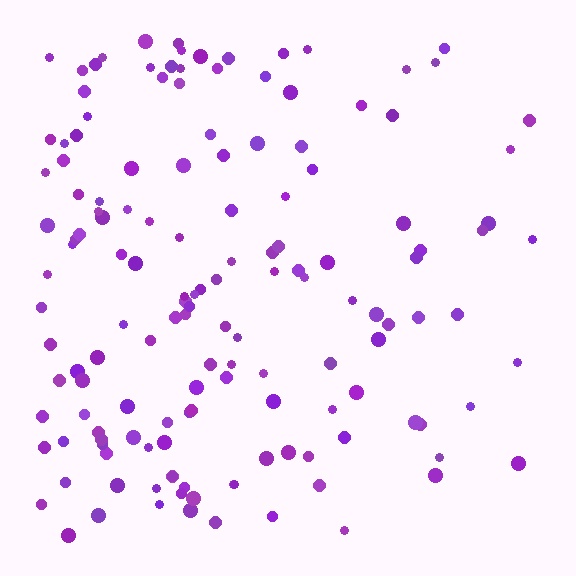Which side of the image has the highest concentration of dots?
The left.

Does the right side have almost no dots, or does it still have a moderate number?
Still a moderate number, just noticeably fewer than the left.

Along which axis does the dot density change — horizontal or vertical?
Horizontal.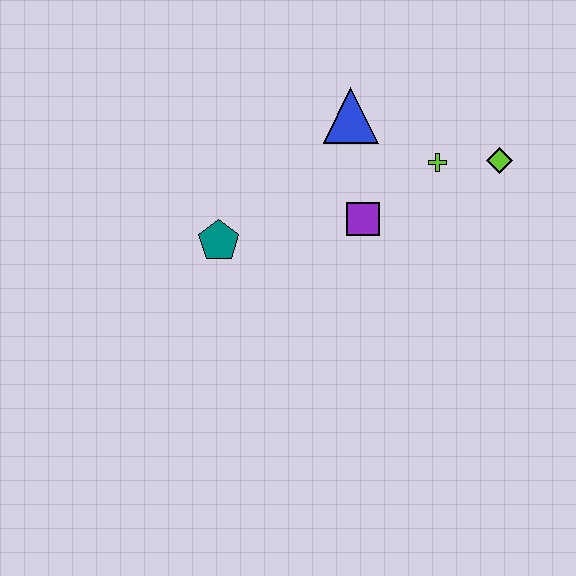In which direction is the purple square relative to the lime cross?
The purple square is to the left of the lime cross.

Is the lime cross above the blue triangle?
No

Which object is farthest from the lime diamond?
The teal pentagon is farthest from the lime diamond.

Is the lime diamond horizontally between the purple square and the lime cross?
No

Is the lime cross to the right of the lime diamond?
No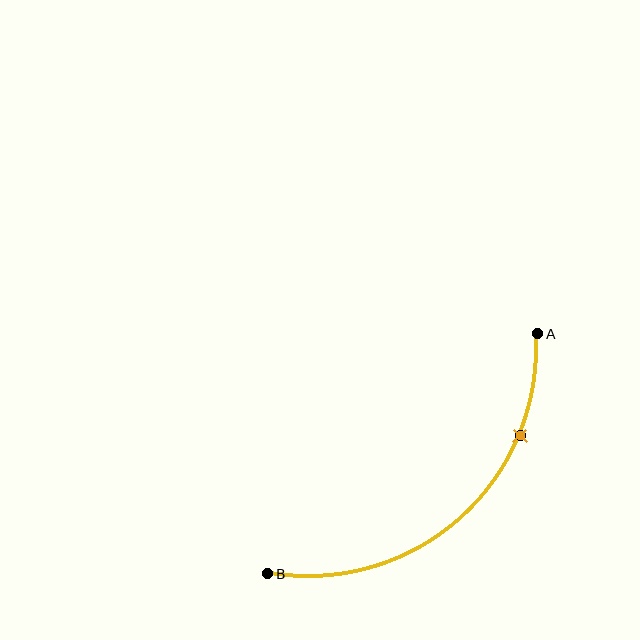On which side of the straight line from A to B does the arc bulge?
The arc bulges below and to the right of the straight line connecting A and B.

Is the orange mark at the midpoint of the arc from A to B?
No. The orange mark lies on the arc but is closer to endpoint A. The arc midpoint would be at the point on the curve equidistant along the arc from both A and B.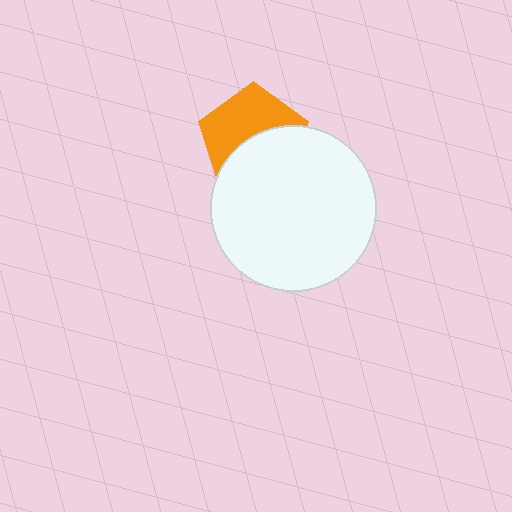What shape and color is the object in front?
The object in front is a white circle.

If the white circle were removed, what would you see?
You would see the complete orange pentagon.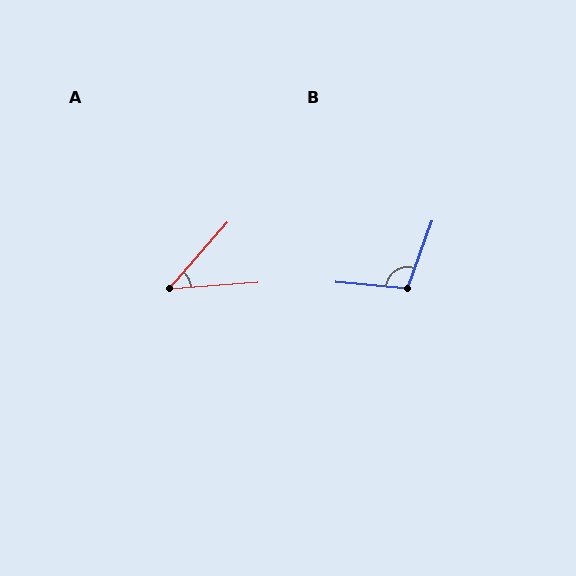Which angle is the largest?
B, at approximately 105 degrees.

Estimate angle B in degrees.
Approximately 105 degrees.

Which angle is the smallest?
A, at approximately 45 degrees.